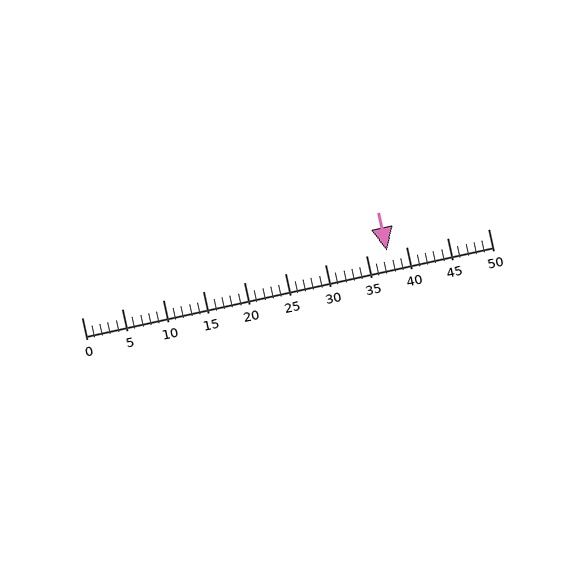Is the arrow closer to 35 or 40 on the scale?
The arrow is closer to 40.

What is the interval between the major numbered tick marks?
The major tick marks are spaced 5 units apart.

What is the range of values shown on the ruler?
The ruler shows values from 0 to 50.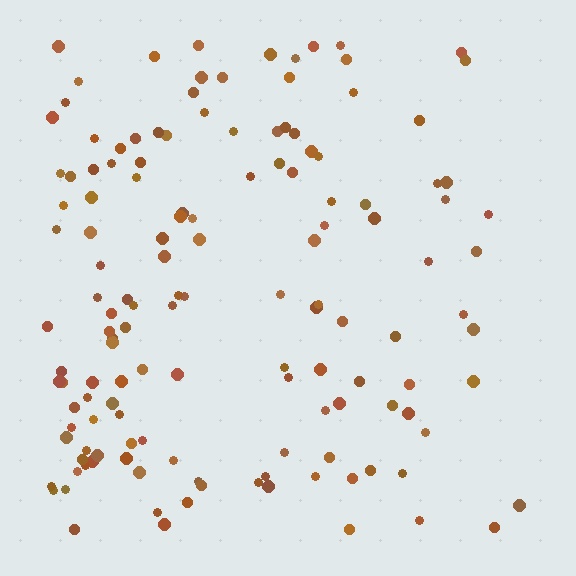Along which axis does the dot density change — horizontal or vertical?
Horizontal.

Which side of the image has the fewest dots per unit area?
The right.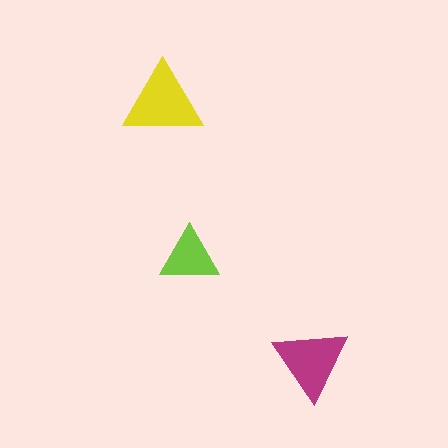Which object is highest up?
The yellow triangle is topmost.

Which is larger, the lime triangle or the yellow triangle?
The yellow one.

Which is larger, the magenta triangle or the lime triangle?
The magenta one.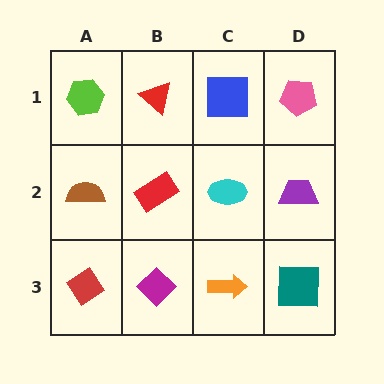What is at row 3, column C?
An orange arrow.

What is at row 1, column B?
A red triangle.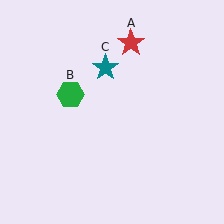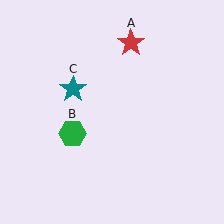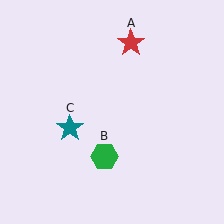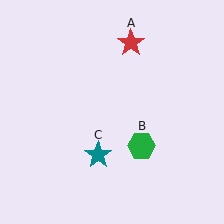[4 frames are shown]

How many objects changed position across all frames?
2 objects changed position: green hexagon (object B), teal star (object C).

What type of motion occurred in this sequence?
The green hexagon (object B), teal star (object C) rotated counterclockwise around the center of the scene.